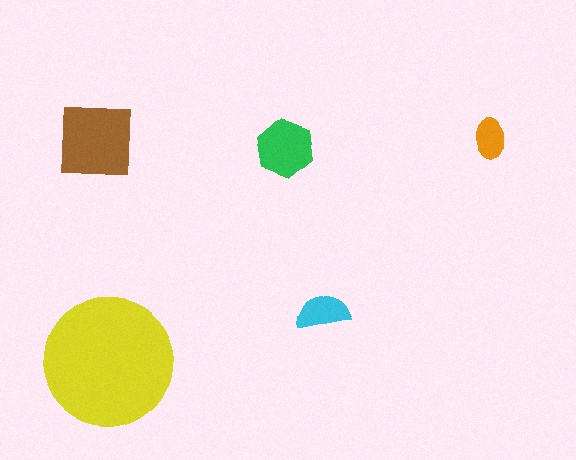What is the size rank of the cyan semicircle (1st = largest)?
4th.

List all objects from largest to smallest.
The yellow circle, the brown square, the green hexagon, the cyan semicircle, the orange ellipse.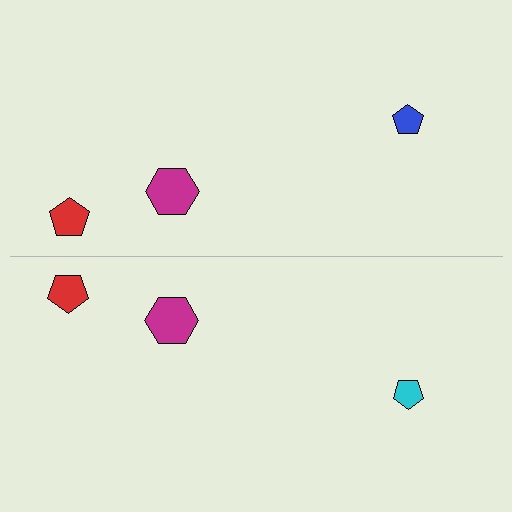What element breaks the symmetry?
The cyan pentagon on the bottom side breaks the symmetry — its mirror counterpart is blue.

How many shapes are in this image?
There are 6 shapes in this image.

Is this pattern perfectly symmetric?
No, the pattern is not perfectly symmetric. The cyan pentagon on the bottom side breaks the symmetry — its mirror counterpart is blue.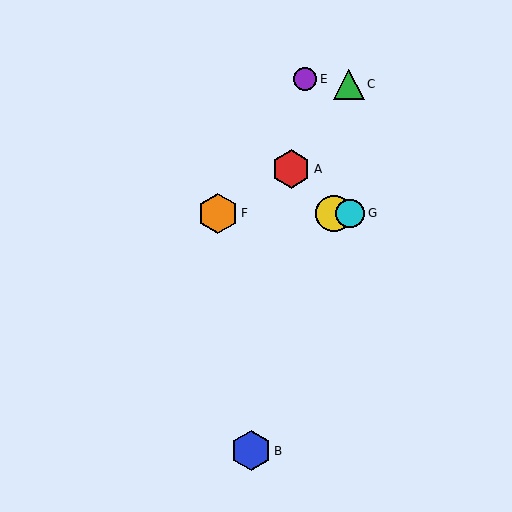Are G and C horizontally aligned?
No, G is at y≈213 and C is at y≈84.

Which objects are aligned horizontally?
Objects D, F, G are aligned horizontally.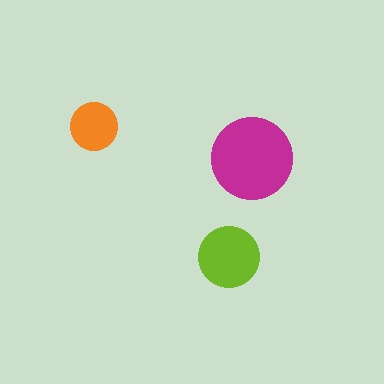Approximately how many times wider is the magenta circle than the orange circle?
About 1.5 times wider.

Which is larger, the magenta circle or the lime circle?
The magenta one.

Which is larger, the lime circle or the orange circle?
The lime one.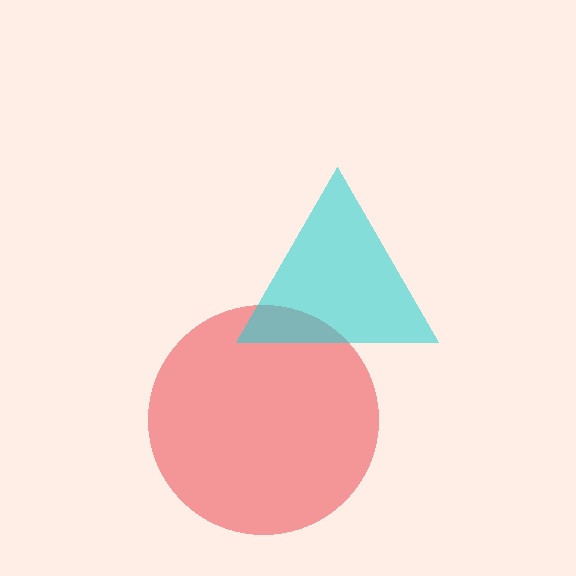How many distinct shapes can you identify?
There are 2 distinct shapes: a red circle, a cyan triangle.